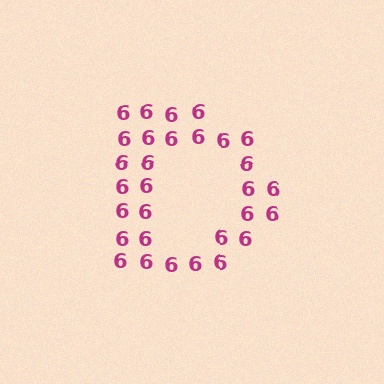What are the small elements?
The small elements are digit 6's.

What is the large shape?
The large shape is the letter D.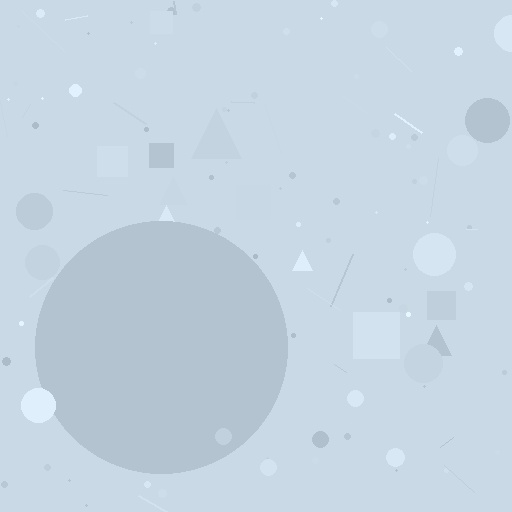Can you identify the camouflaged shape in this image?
The camouflaged shape is a circle.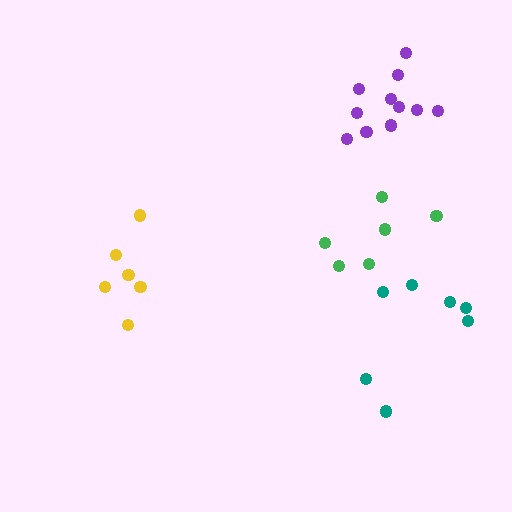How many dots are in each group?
Group 1: 11 dots, Group 2: 7 dots, Group 3: 6 dots, Group 4: 6 dots (30 total).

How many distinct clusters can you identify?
There are 4 distinct clusters.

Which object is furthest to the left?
The yellow cluster is leftmost.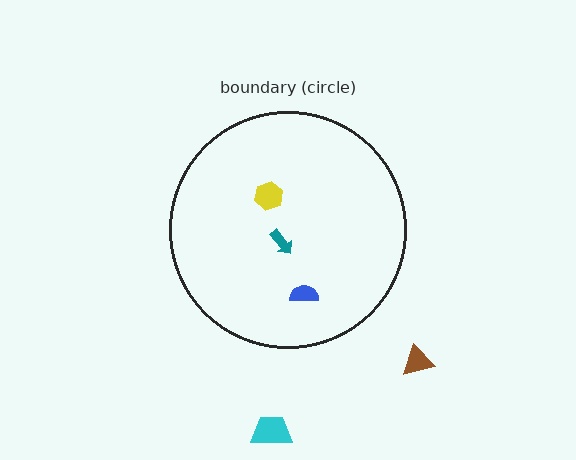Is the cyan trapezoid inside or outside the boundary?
Outside.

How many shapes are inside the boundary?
3 inside, 2 outside.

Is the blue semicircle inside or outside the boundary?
Inside.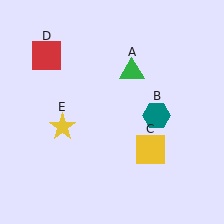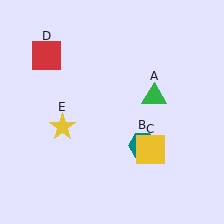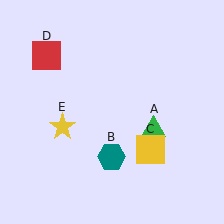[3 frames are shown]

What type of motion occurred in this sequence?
The green triangle (object A), teal hexagon (object B) rotated clockwise around the center of the scene.